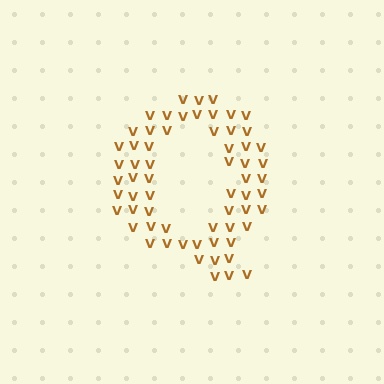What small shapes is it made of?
It is made of small letter V's.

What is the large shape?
The large shape is the letter Q.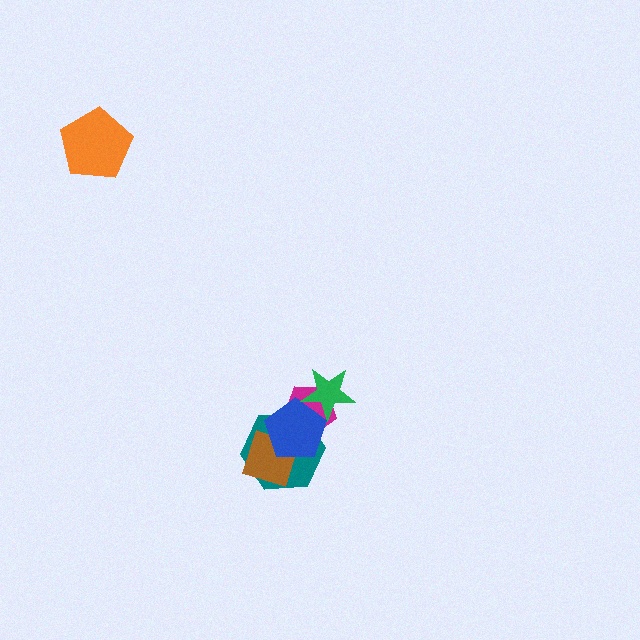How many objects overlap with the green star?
2 objects overlap with the green star.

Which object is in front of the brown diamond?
The blue pentagon is in front of the brown diamond.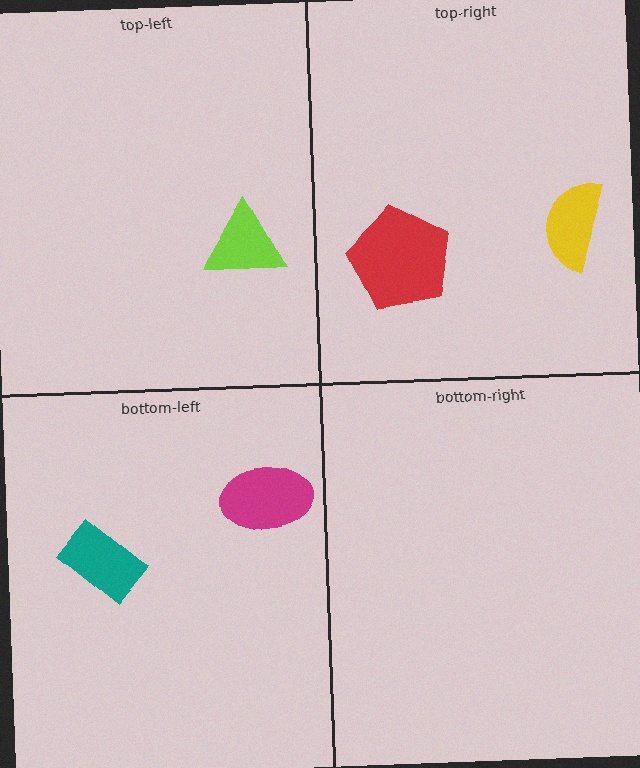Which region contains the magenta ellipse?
The bottom-left region.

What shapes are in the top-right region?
The red pentagon, the yellow semicircle.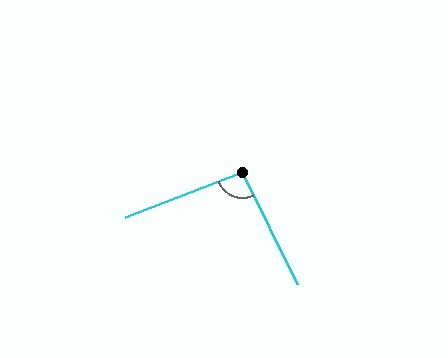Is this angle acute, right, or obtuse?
It is obtuse.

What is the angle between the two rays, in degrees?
Approximately 95 degrees.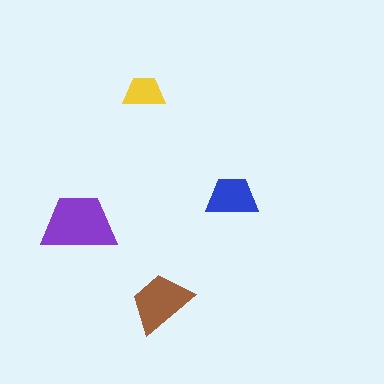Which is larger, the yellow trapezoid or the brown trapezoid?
The brown one.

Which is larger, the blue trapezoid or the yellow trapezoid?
The blue one.